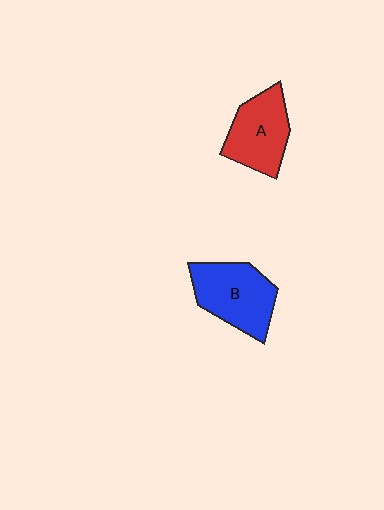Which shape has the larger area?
Shape B (blue).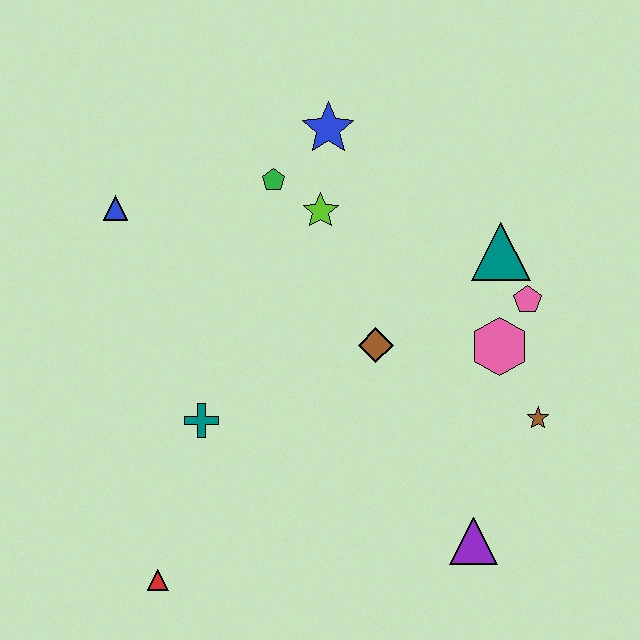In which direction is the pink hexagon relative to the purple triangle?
The pink hexagon is above the purple triangle.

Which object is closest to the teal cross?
The red triangle is closest to the teal cross.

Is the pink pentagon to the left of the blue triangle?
No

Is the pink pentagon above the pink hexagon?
Yes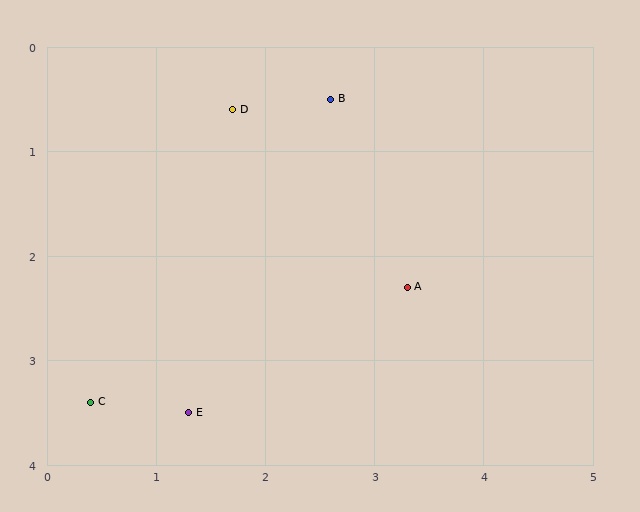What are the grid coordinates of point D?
Point D is at approximately (1.7, 0.6).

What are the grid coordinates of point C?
Point C is at approximately (0.4, 3.4).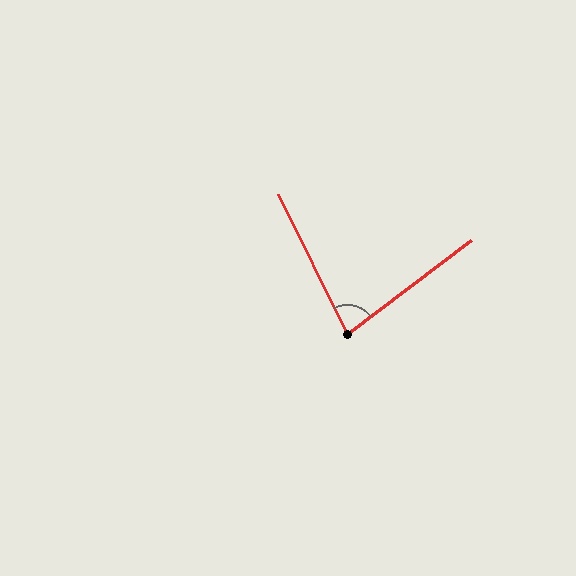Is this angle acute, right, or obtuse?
It is acute.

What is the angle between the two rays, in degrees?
Approximately 79 degrees.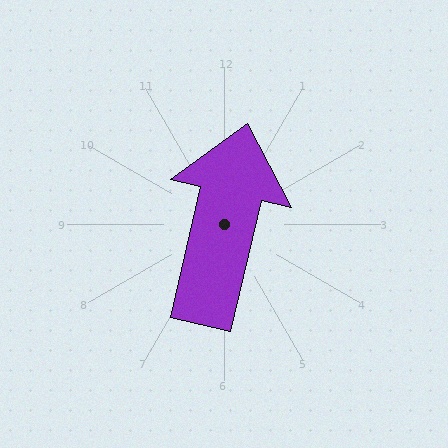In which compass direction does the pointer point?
North.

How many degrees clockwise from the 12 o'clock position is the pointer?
Approximately 13 degrees.